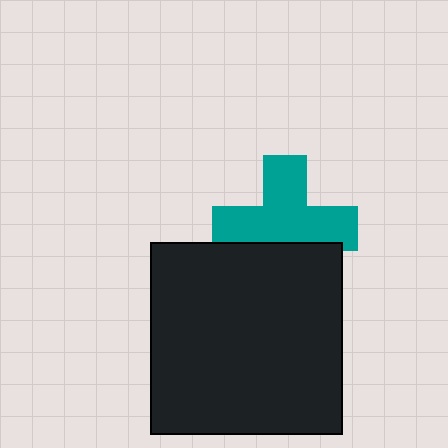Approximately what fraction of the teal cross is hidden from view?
Roughly 32% of the teal cross is hidden behind the black square.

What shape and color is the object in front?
The object in front is a black square.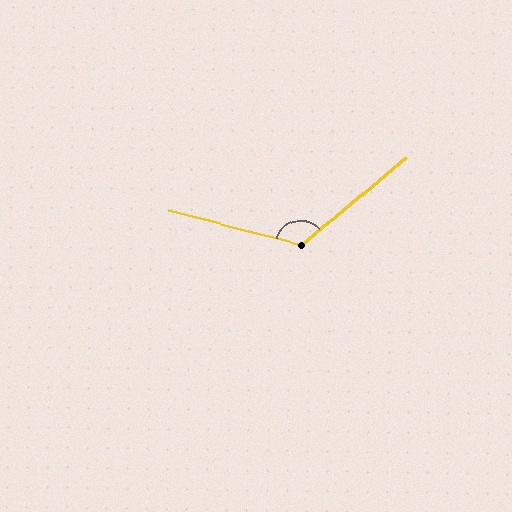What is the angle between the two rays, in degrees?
Approximately 125 degrees.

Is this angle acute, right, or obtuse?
It is obtuse.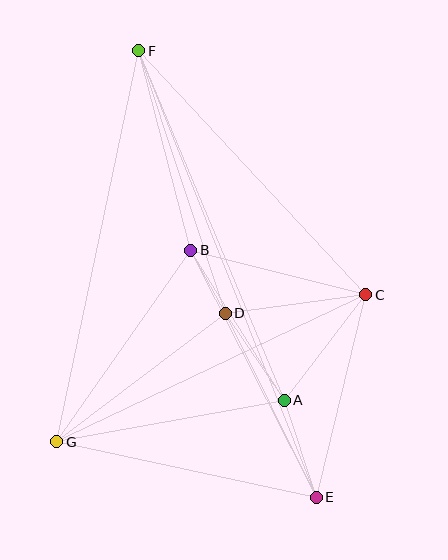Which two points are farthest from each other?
Points E and F are farthest from each other.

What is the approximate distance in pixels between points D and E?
The distance between D and E is approximately 206 pixels.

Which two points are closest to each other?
Points B and D are closest to each other.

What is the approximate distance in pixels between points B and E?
The distance between B and E is approximately 277 pixels.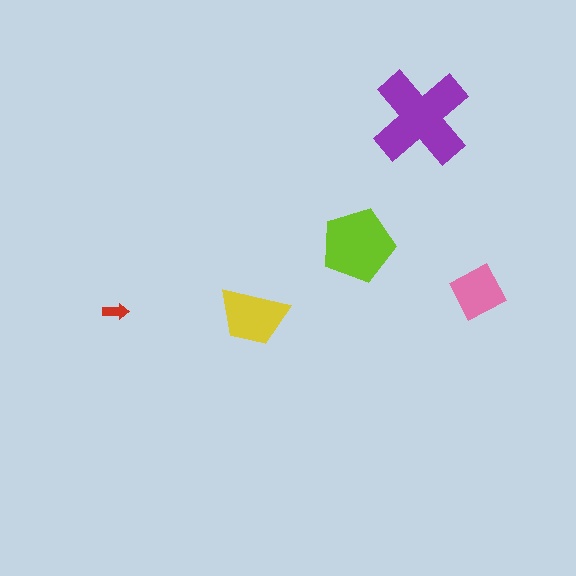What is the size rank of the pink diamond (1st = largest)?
4th.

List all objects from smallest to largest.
The red arrow, the pink diamond, the yellow trapezoid, the lime pentagon, the purple cross.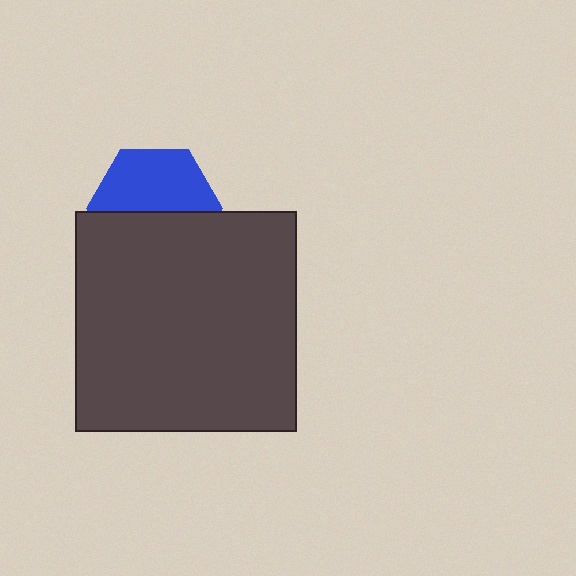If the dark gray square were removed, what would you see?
You would see the complete blue hexagon.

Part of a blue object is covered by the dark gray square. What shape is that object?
It is a hexagon.